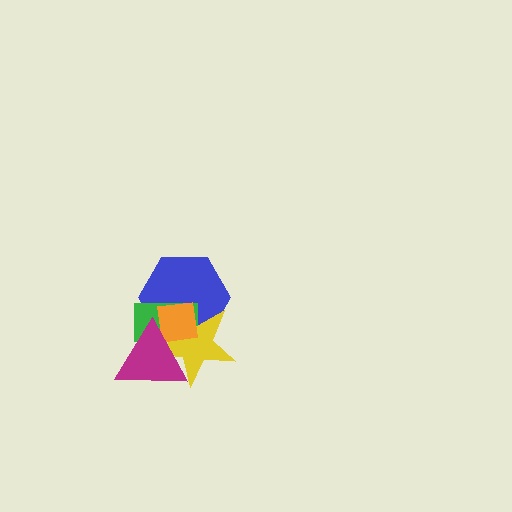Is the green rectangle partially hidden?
Yes, it is partially covered by another shape.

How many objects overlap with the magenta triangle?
4 objects overlap with the magenta triangle.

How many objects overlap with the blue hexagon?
4 objects overlap with the blue hexagon.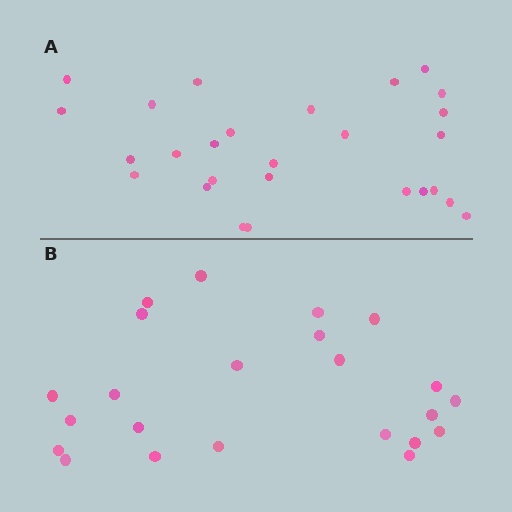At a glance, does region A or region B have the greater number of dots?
Region A (the top region) has more dots.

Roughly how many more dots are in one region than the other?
Region A has about 4 more dots than region B.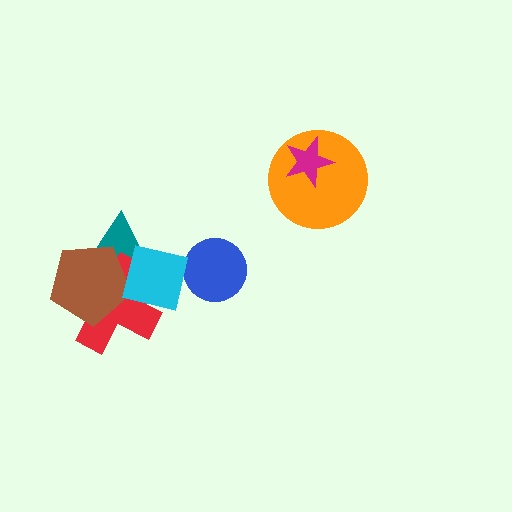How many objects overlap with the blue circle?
1 object overlaps with the blue circle.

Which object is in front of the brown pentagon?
The cyan square is in front of the brown pentagon.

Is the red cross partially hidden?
Yes, it is partially covered by another shape.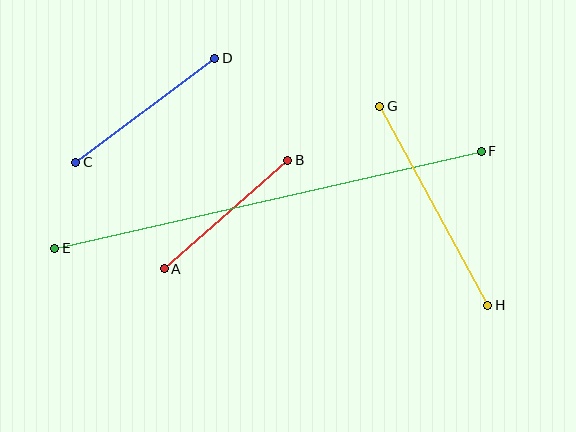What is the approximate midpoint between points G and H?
The midpoint is at approximately (434, 206) pixels.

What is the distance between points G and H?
The distance is approximately 226 pixels.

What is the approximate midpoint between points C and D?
The midpoint is at approximately (145, 110) pixels.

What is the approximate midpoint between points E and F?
The midpoint is at approximately (268, 200) pixels.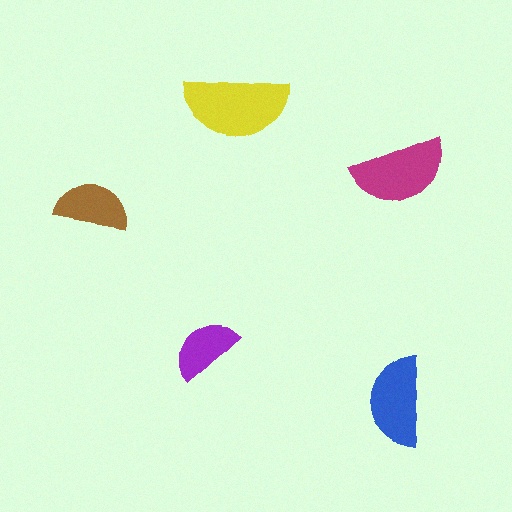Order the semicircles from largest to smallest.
the yellow one, the magenta one, the blue one, the brown one, the purple one.